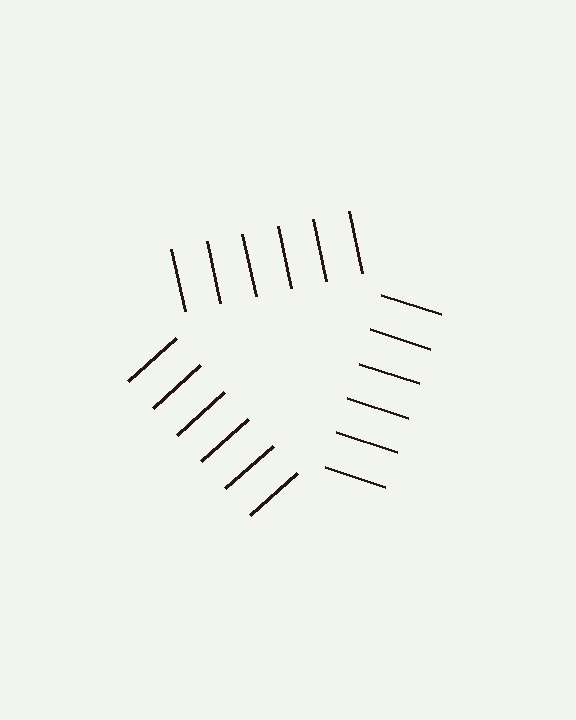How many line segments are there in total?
18 — 6 along each of the 3 edges.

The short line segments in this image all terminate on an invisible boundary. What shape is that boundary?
An illusory triangle — the line segments terminate on its edges but no continuous stroke is drawn.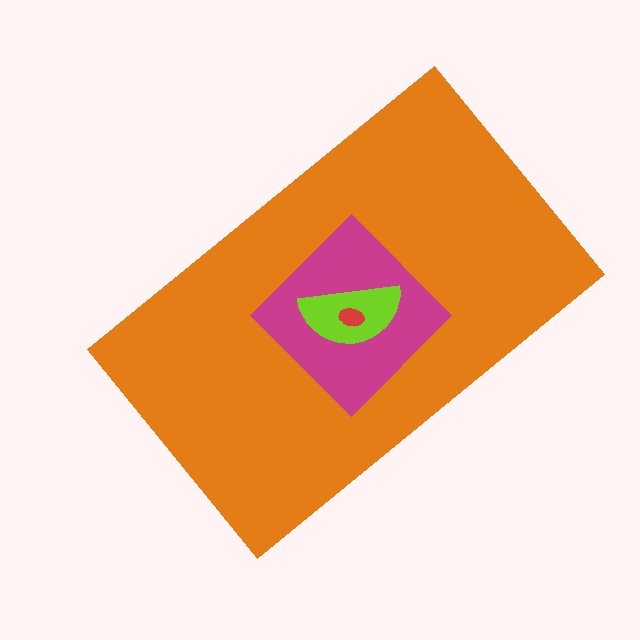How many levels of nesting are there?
4.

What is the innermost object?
The red ellipse.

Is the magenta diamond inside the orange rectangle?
Yes.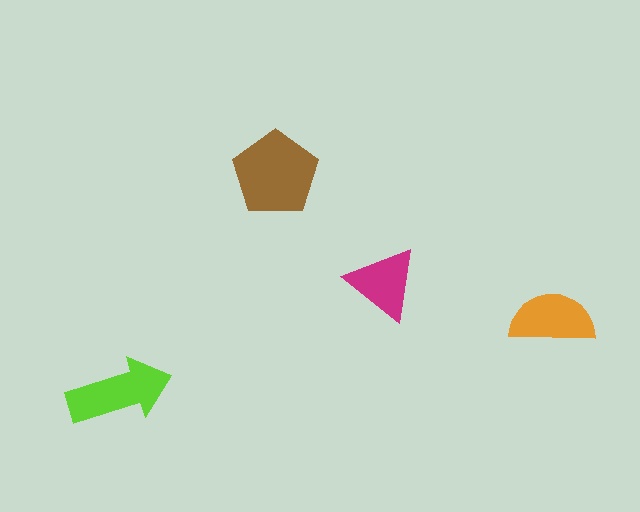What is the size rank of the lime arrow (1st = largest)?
2nd.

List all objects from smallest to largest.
The magenta triangle, the orange semicircle, the lime arrow, the brown pentagon.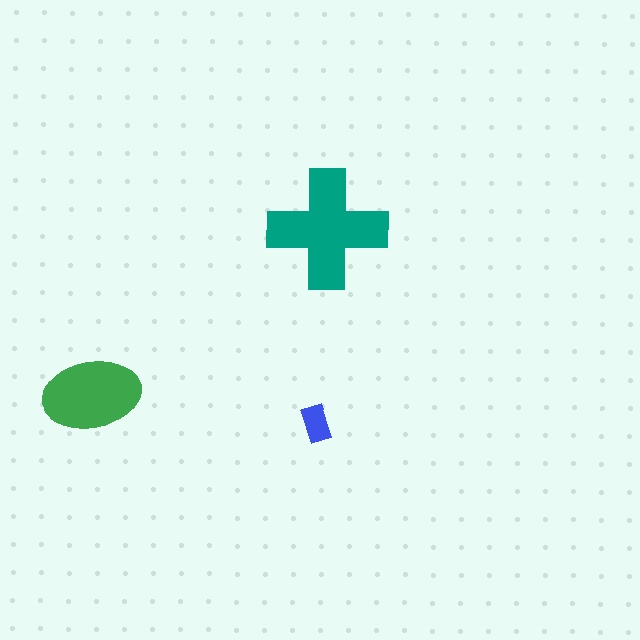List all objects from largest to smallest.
The teal cross, the green ellipse, the blue rectangle.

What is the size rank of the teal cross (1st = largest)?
1st.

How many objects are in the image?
There are 3 objects in the image.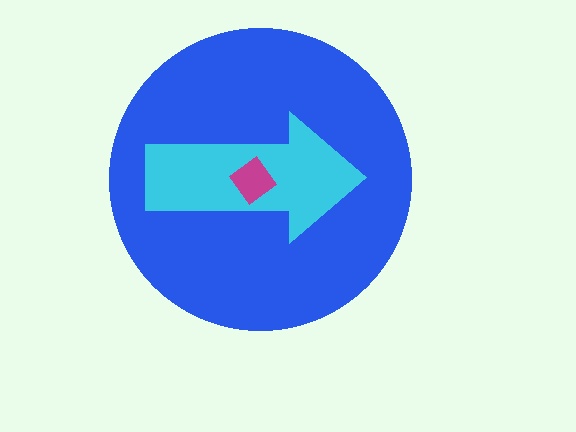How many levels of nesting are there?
3.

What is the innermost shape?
The magenta diamond.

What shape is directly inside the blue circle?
The cyan arrow.